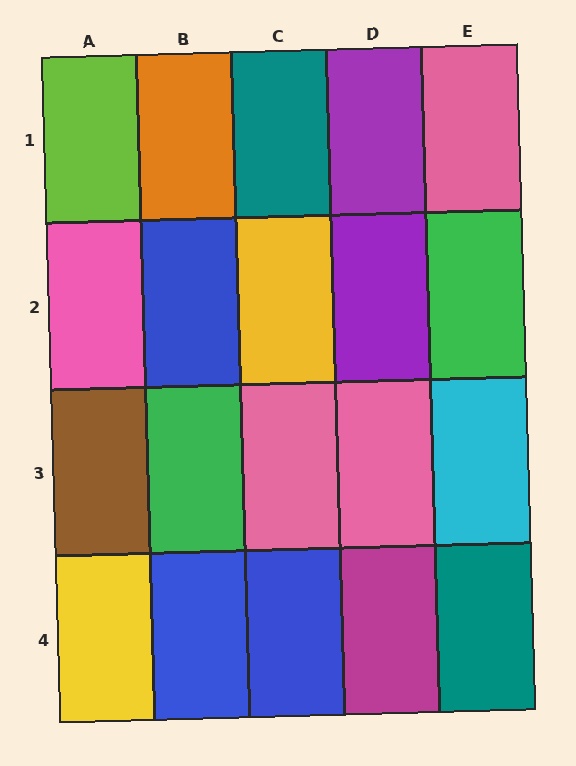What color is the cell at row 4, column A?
Yellow.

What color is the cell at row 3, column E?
Cyan.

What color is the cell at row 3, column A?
Brown.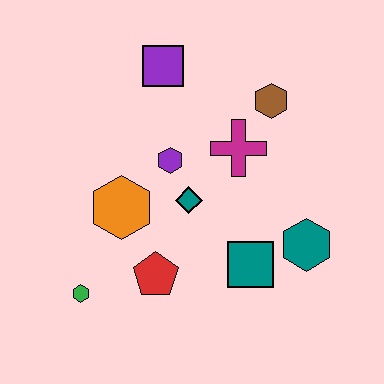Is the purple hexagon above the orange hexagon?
Yes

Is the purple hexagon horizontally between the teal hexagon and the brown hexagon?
No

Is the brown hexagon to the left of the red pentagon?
No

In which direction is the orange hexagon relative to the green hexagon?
The orange hexagon is above the green hexagon.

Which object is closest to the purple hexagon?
The teal diamond is closest to the purple hexagon.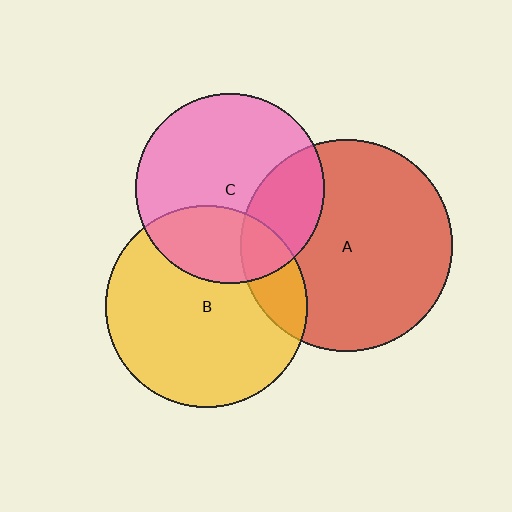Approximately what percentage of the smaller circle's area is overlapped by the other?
Approximately 25%.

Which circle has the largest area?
Circle A (red).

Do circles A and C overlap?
Yes.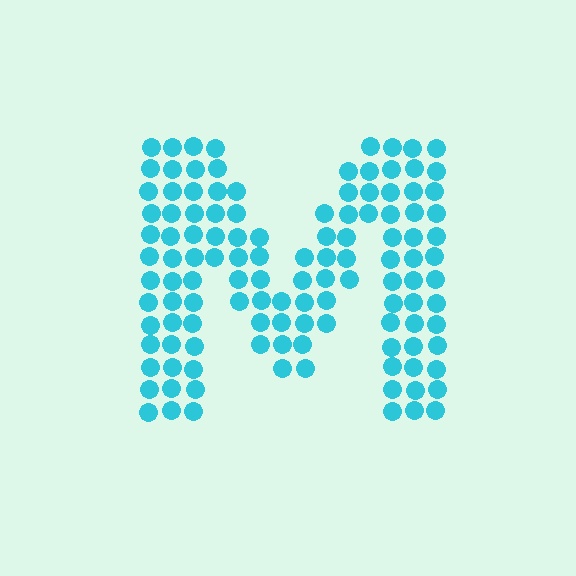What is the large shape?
The large shape is the letter M.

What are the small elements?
The small elements are circles.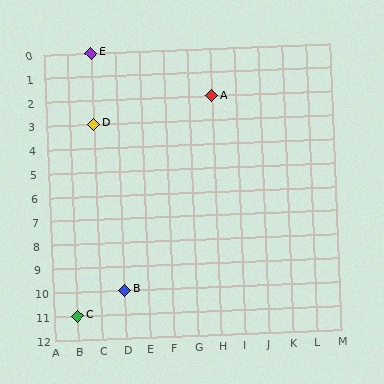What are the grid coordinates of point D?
Point D is at grid coordinates (C, 3).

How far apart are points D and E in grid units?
Points D and E are 3 rows apart.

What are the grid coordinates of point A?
Point A is at grid coordinates (H, 2).